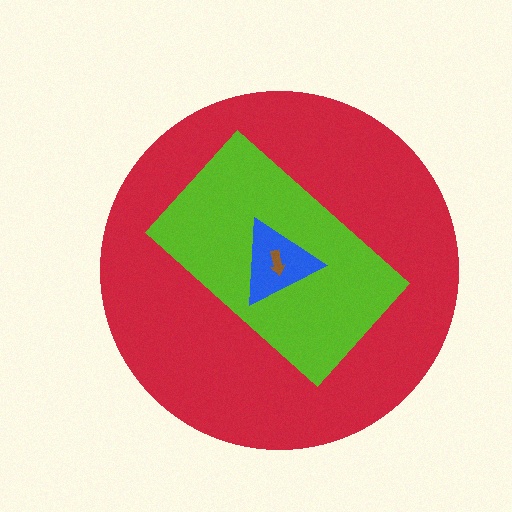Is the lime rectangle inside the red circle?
Yes.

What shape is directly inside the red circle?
The lime rectangle.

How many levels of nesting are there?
4.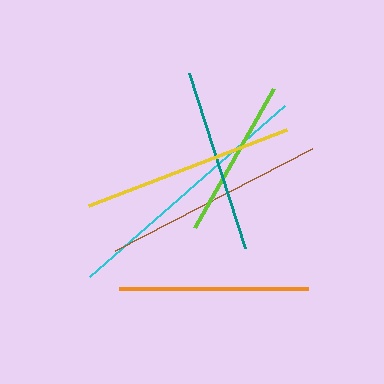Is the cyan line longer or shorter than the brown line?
The cyan line is longer than the brown line.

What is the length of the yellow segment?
The yellow segment is approximately 212 pixels long.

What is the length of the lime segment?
The lime segment is approximately 160 pixels long.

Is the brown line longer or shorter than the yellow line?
The brown line is longer than the yellow line.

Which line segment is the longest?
The cyan line is the longest at approximately 259 pixels.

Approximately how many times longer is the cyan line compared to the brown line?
The cyan line is approximately 1.2 times the length of the brown line.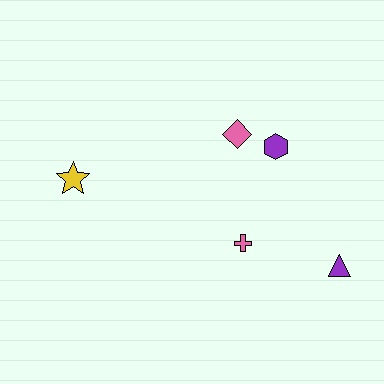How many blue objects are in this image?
There are no blue objects.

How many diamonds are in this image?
There is 1 diamond.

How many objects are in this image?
There are 5 objects.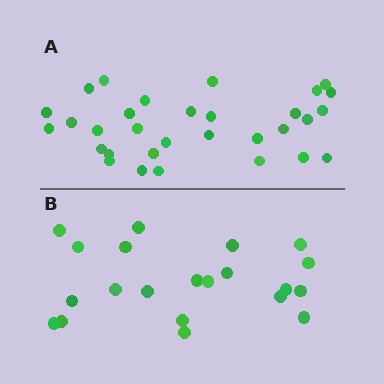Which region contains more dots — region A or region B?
Region A (the top region) has more dots.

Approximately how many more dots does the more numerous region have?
Region A has roughly 10 or so more dots than region B.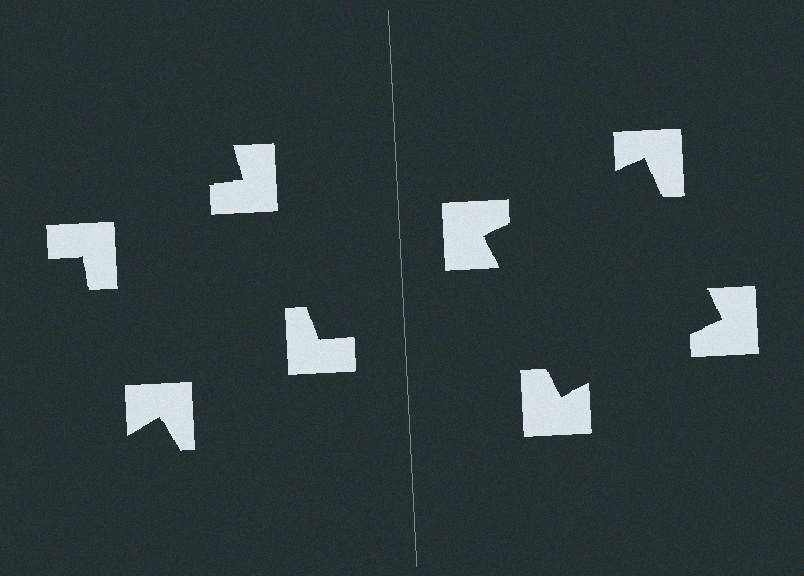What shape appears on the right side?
An illusory square.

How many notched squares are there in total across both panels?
8 — 4 on each side.